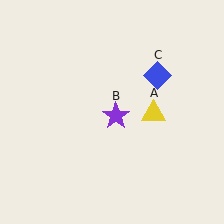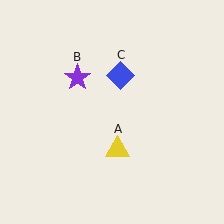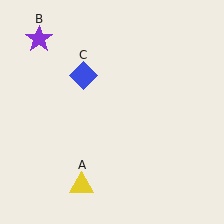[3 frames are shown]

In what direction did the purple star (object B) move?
The purple star (object B) moved up and to the left.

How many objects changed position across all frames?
3 objects changed position: yellow triangle (object A), purple star (object B), blue diamond (object C).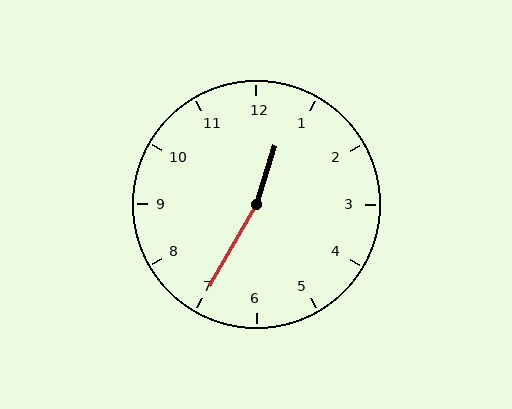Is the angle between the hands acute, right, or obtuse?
It is obtuse.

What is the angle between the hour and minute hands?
Approximately 168 degrees.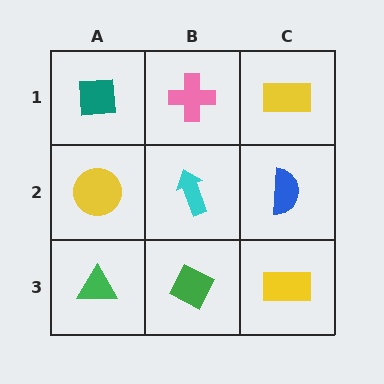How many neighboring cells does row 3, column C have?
2.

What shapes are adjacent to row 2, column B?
A pink cross (row 1, column B), a green diamond (row 3, column B), a yellow circle (row 2, column A), a blue semicircle (row 2, column C).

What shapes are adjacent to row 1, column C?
A blue semicircle (row 2, column C), a pink cross (row 1, column B).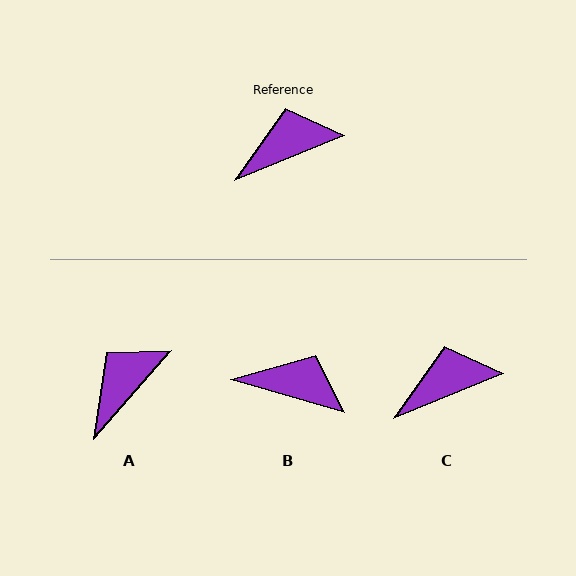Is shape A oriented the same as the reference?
No, it is off by about 26 degrees.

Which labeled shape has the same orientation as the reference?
C.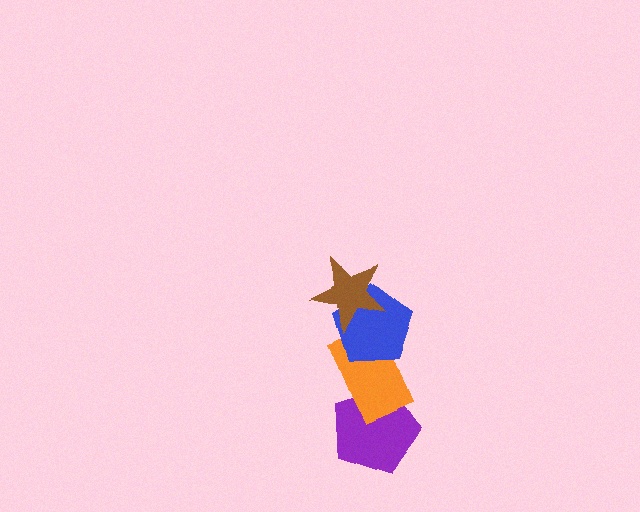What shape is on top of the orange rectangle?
The blue pentagon is on top of the orange rectangle.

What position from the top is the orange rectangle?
The orange rectangle is 3rd from the top.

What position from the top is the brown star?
The brown star is 1st from the top.